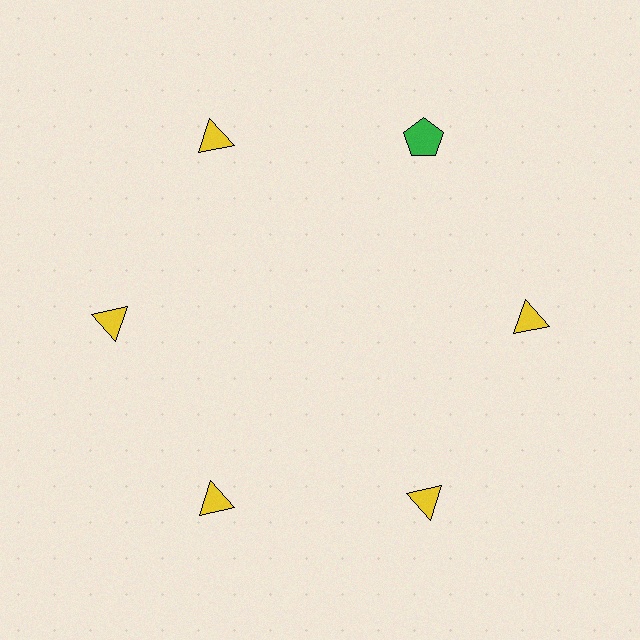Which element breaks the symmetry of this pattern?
The green pentagon at roughly the 1 o'clock position breaks the symmetry. All other shapes are yellow triangles.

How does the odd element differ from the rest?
It differs in both color (green instead of yellow) and shape (pentagon instead of triangle).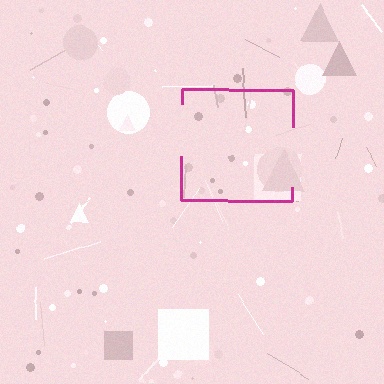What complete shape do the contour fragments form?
The contour fragments form a square.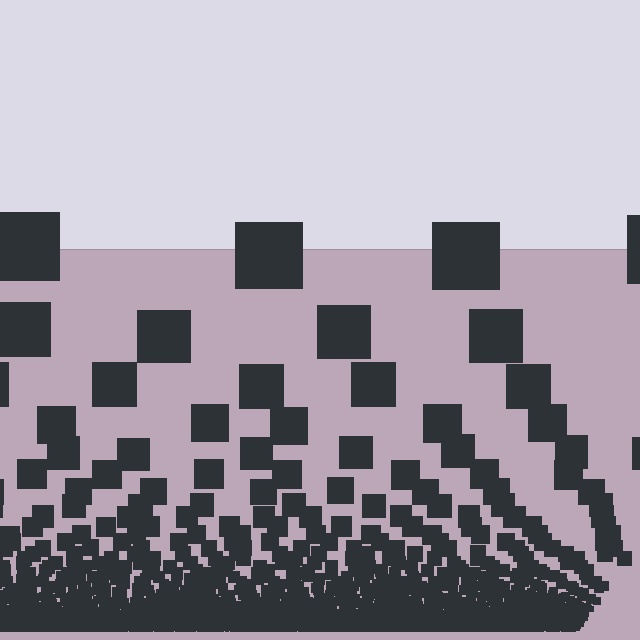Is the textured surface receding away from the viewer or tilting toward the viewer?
The surface appears to tilt toward the viewer. Texture elements get larger and sparser toward the top.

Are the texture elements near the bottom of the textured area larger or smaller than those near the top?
Smaller. The gradient is inverted — elements near the bottom are smaller and denser.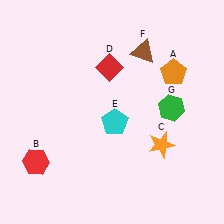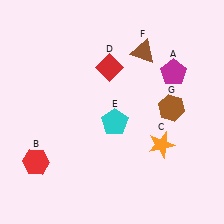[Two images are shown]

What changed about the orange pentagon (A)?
In Image 1, A is orange. In Image 2, it changed to magenta.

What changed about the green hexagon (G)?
In Image 1, G is green. In Image 2, it changed to brown.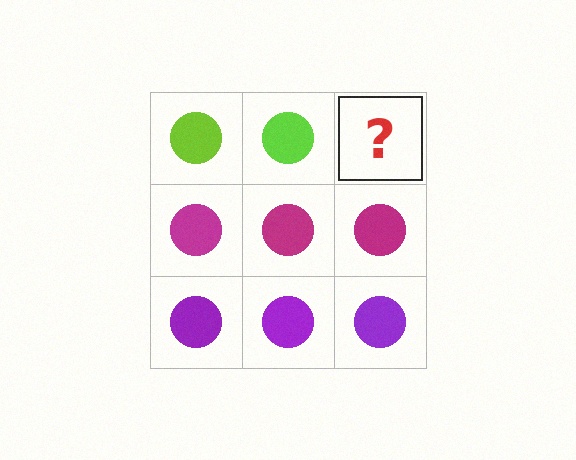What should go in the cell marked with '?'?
The missing cell should contain a lime circle.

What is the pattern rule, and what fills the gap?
The rule is that each row has a consistent color. The gap should be filled with a lime circle.